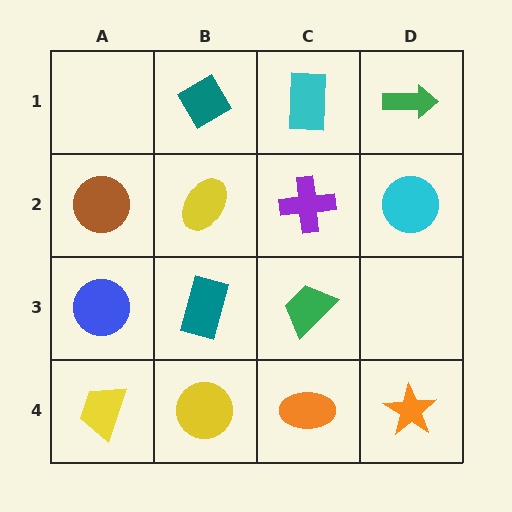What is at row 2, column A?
A brown circle.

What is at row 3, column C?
A green trapezoid.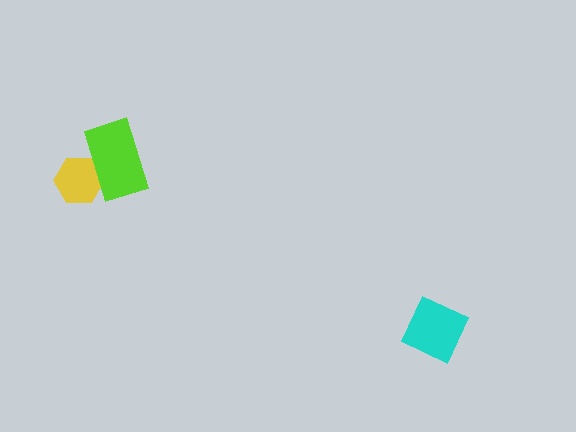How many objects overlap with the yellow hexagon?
1 object overlaps with the yellow hexagon.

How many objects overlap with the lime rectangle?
1 object overlaps with the lime rectangle.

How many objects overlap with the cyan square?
0 objects overlap with the cyan square.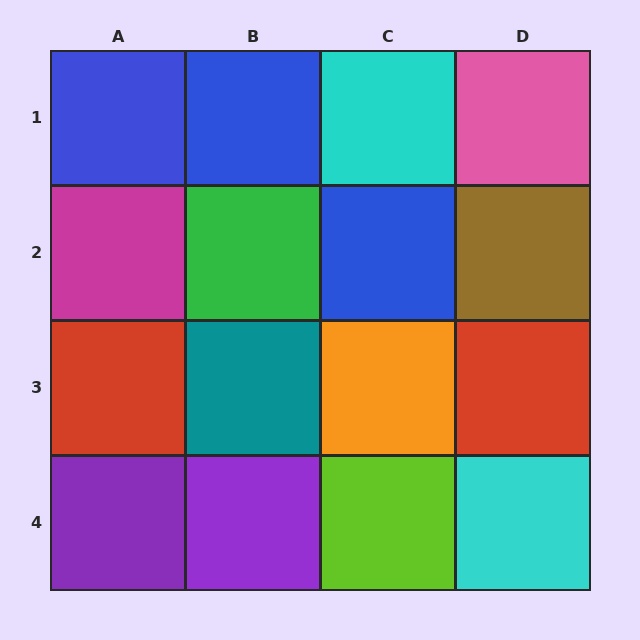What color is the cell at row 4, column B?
Purple.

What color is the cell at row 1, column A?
Blue.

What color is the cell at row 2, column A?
Magenta.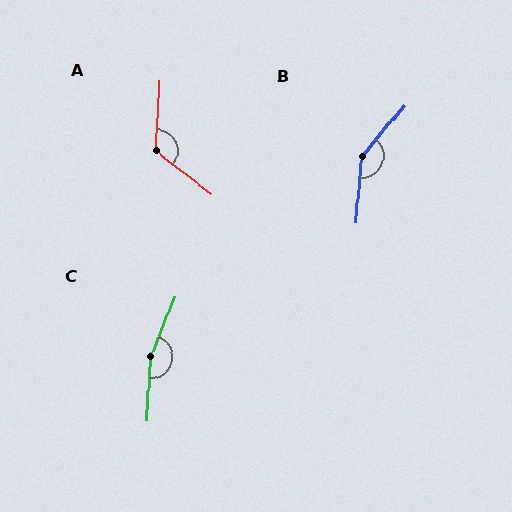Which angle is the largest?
C, at approximately 161 degrees.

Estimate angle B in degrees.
Approximately 145 degrees.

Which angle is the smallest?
A, at approximately 125 degrees.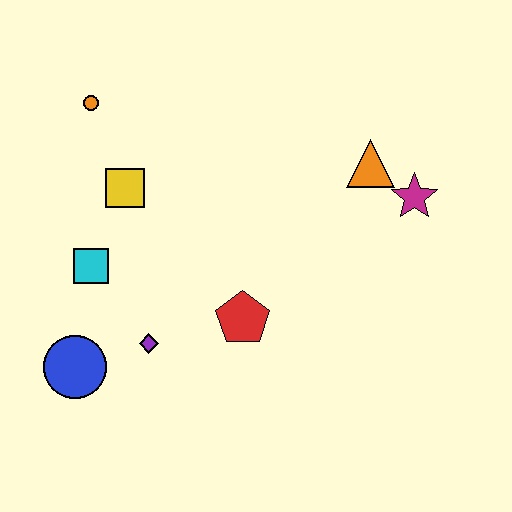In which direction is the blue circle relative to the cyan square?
The blue circle is below the cyan square.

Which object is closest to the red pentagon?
The purple diamond is closest to the red pentagon.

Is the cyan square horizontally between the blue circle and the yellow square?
Yes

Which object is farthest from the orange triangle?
The blue circle is farthest from the orange triangle.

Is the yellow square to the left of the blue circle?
No